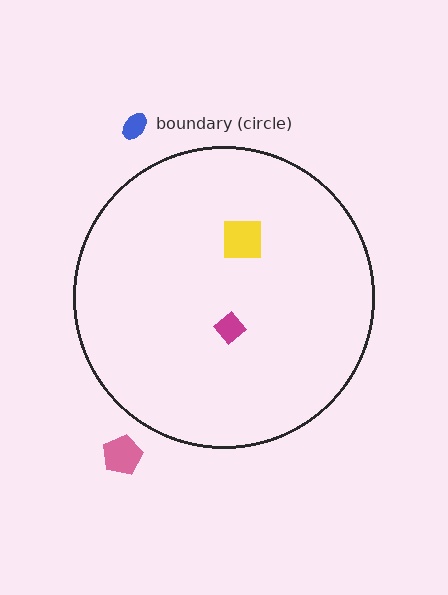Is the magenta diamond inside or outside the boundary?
Inside.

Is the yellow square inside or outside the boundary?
Inside.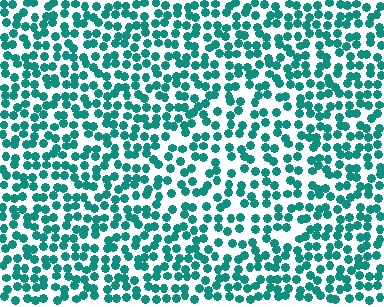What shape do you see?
I see a circle.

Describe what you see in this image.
The image contains small teal elements arranged at two different densities. A circle-shaped region is visible where the elements are less densely packed than the surrounding area.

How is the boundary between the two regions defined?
The boundary is defined by a change in element density (approximately 1.4x ratio). All elements are the same color, size, and shape.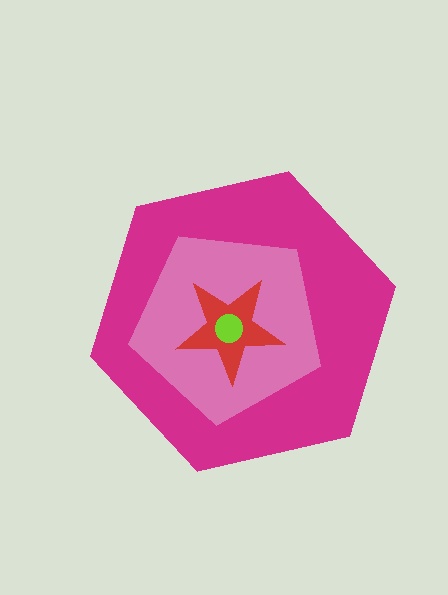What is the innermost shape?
The lime circle.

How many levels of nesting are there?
4.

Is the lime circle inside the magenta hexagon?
Yes.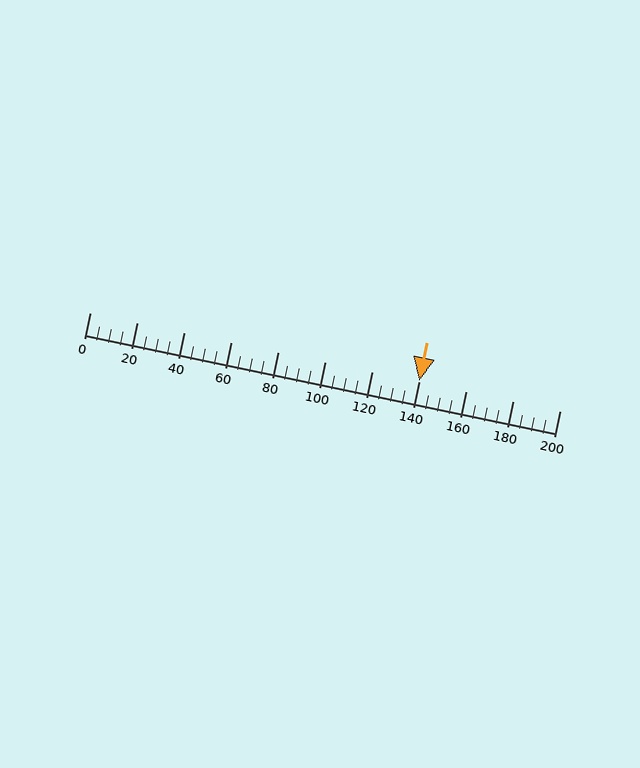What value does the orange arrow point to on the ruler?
The orange arrow points to approximately 140.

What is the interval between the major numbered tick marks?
The major tick marks are spaced 20 units apart.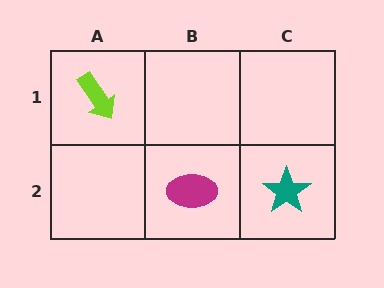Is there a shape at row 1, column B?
No, that cell is empty.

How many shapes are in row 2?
2 shapes.